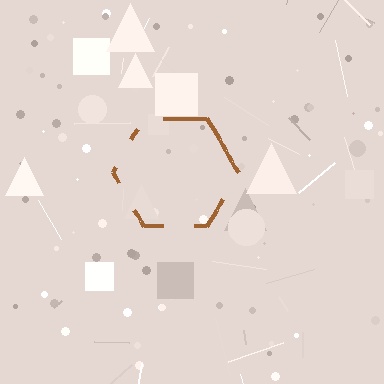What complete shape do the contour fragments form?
The contour fragments form a hexagon.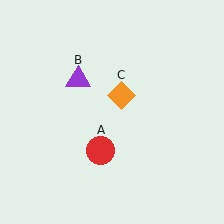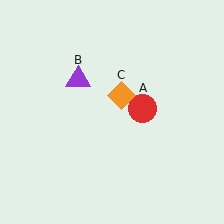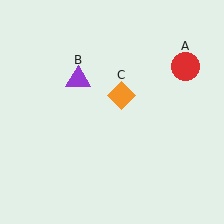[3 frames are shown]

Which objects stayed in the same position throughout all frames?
Purple triangle (object B) and orange diamond (object C) remained stationary.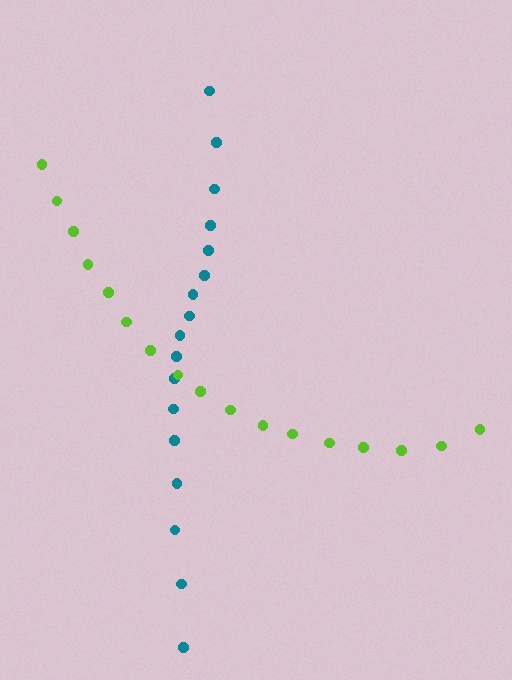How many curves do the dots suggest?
There are 2 distinct paths.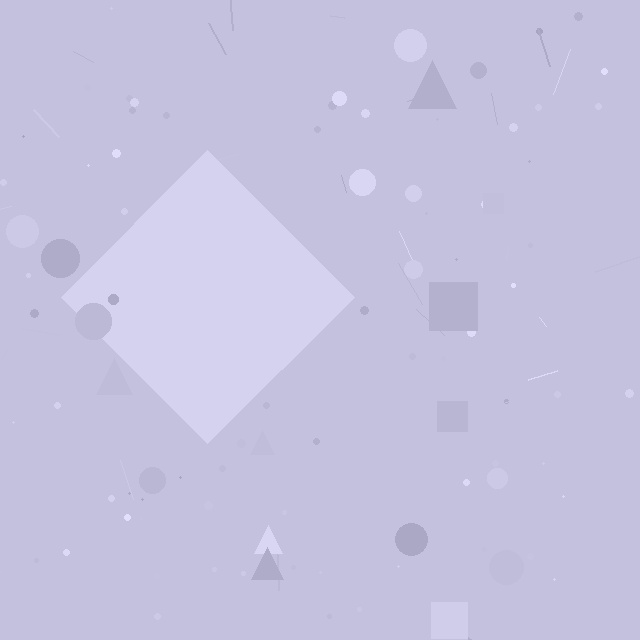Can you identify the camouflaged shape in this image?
The camouflaged shape is a diamond.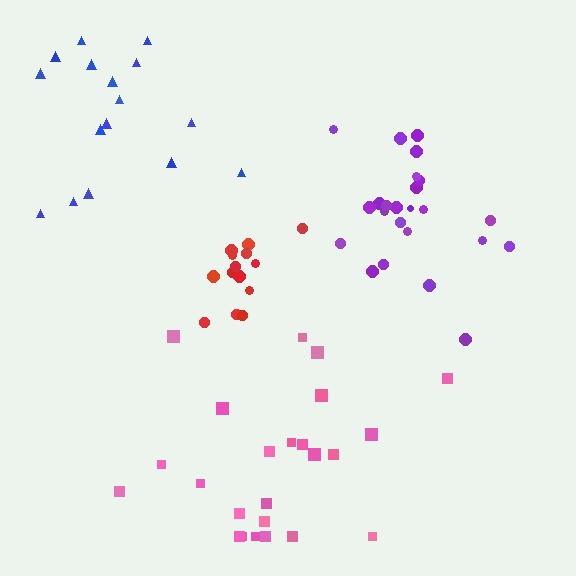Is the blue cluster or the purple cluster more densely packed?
Purple.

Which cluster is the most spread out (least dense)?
Blue.